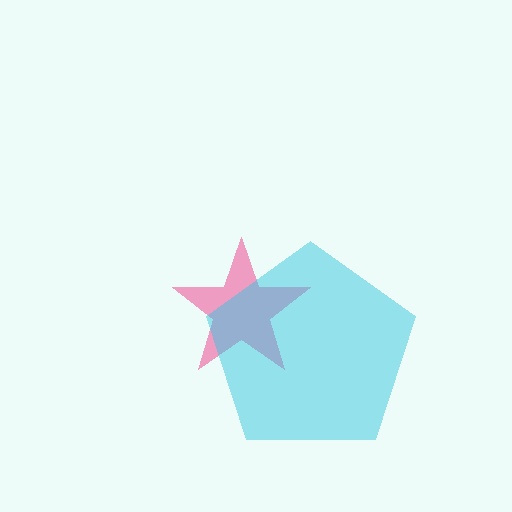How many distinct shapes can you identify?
There are 2 distinct shapes: a pink star, a cyan pentagon.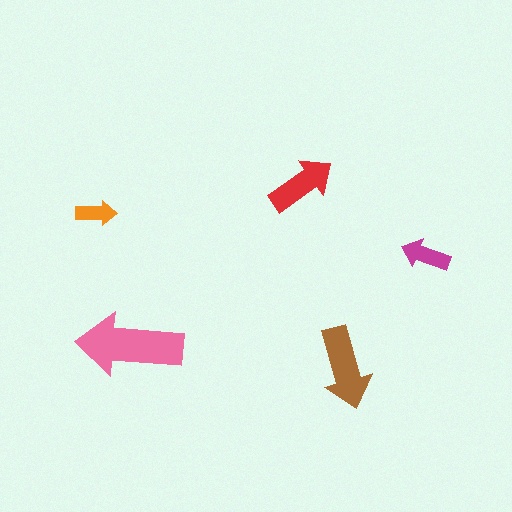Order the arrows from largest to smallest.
the pink one, the brown one, the red one, the magenta one, the orange one.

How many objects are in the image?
There are 5 objects in the image.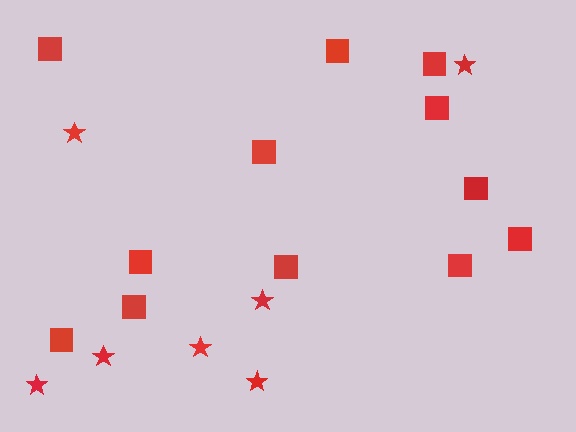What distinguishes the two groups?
There are 2 groups: one group of squares (12) and one group of stars (7).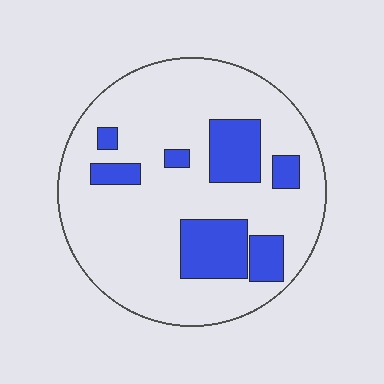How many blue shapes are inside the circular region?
7.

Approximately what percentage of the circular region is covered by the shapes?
Approximately 20%.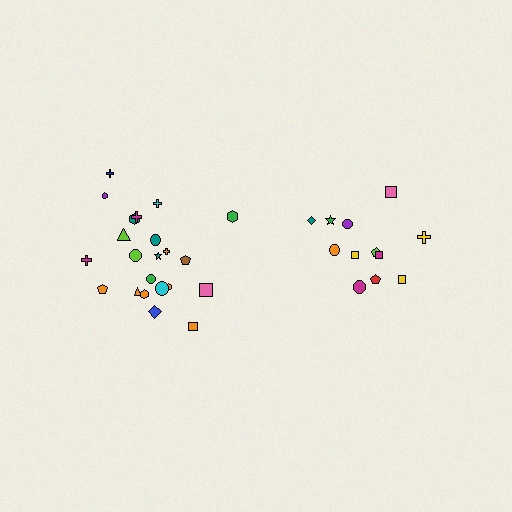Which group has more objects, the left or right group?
The left group.